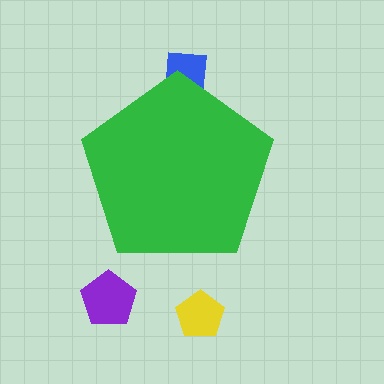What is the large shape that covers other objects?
A green pentagon.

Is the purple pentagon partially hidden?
No, the purple pentagon is fully visible.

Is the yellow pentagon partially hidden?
No, the yellow pentagon is fully visible.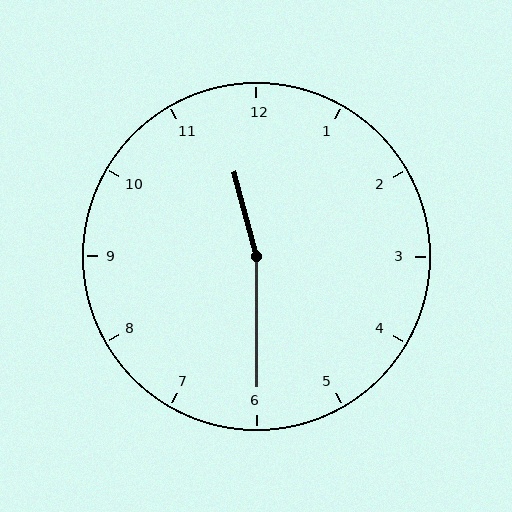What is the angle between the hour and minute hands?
Approximately 165 degrees.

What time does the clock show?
11:30.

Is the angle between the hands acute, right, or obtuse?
It is obtuse.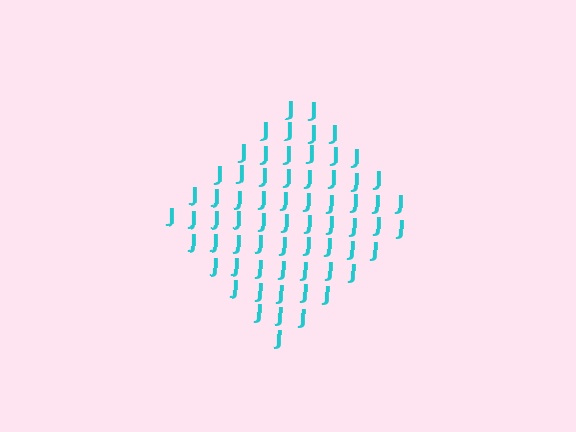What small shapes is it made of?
It is made of small letter J's.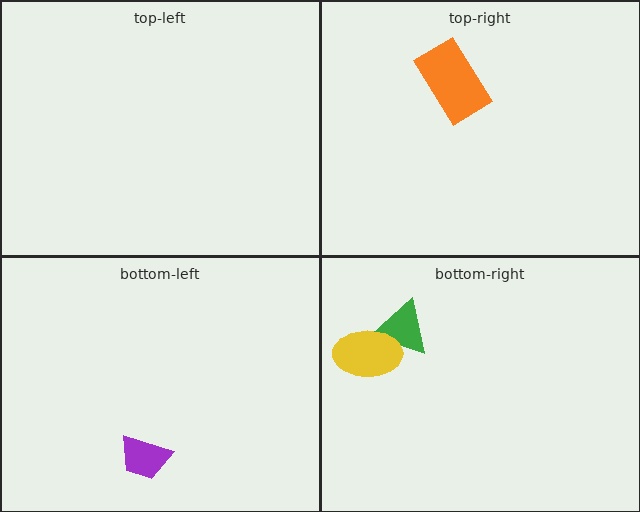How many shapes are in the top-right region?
1.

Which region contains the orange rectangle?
The top-right region.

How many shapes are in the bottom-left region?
1.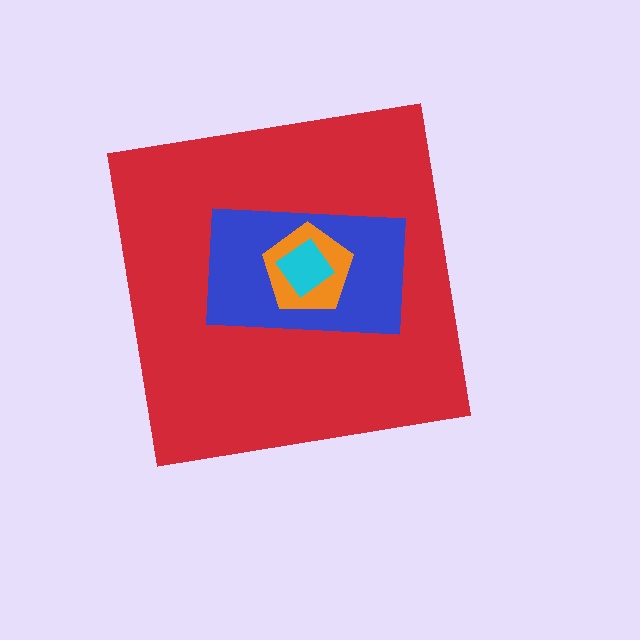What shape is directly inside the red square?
The blue rectangle.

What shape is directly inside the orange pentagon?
The cyan diamond.